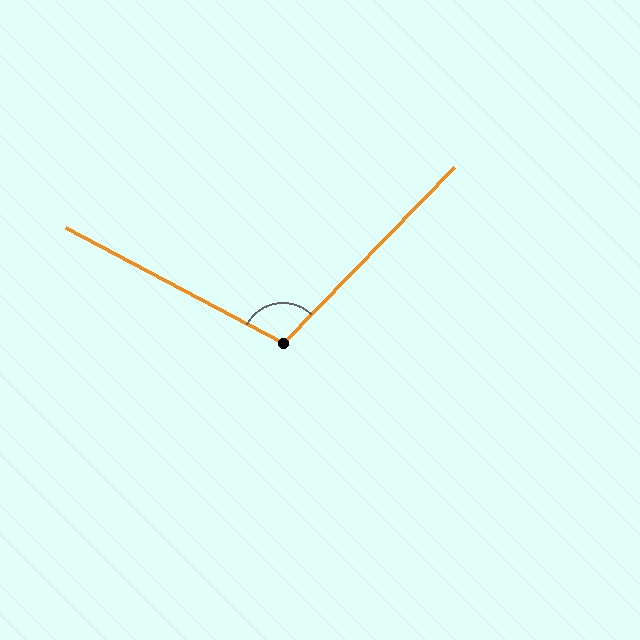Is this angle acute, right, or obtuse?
It is obtuse.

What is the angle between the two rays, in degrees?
Approximately 106 degrees.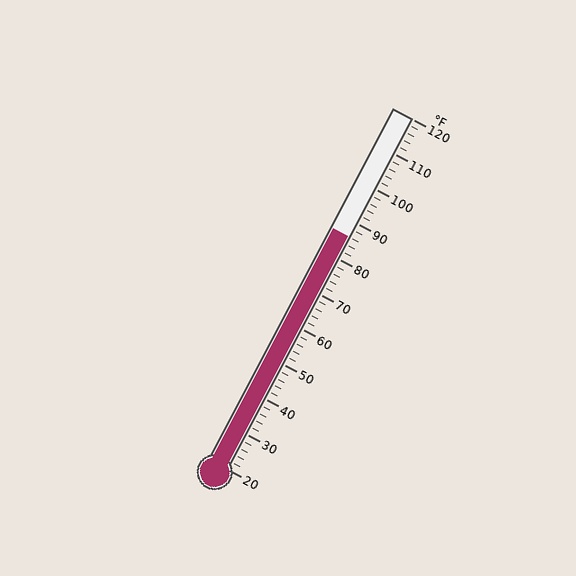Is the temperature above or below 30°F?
The temperature is above 30°F.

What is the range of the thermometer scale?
The thermometer scale ranges from 20°F to 120°F.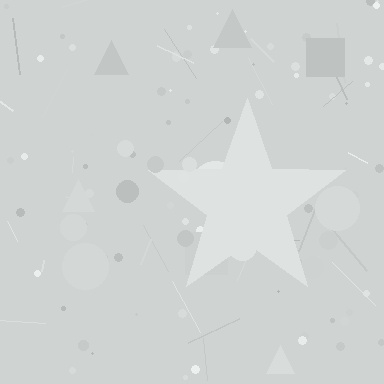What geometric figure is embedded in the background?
A star is embedded in the background.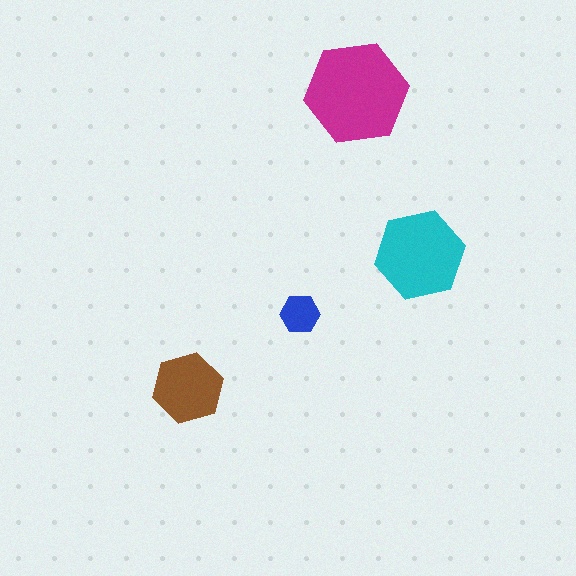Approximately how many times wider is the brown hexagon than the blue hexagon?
About 2 times wider.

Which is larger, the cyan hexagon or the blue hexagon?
The cyan one.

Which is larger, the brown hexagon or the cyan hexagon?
The cyan one.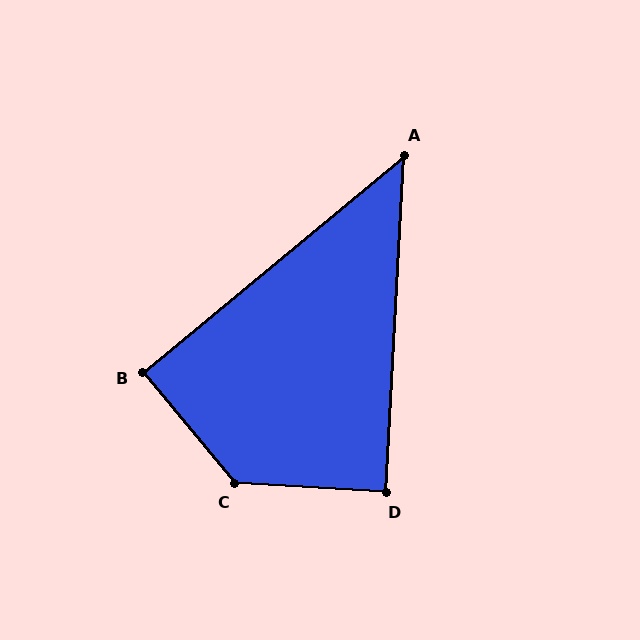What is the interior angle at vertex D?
Approximately 90 degrees (approximately right).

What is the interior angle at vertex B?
Approximately 90 degrees (approximately right).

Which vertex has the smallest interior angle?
A, at approximately 47 degrees.